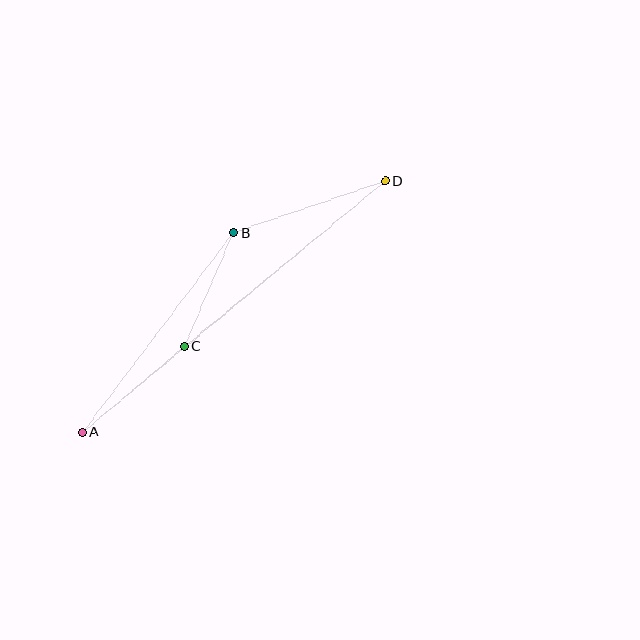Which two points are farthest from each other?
Points A and D are farthest from each other.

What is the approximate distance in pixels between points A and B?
The distance between A and B is approximately 250 pixels.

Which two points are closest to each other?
Points B and C are closest to each other.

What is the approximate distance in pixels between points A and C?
The distance between A and C is approximately 133 pixels.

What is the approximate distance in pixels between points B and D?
The distance between B and D is approximately 160 pixels.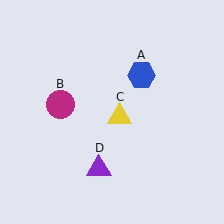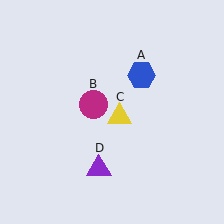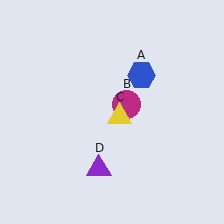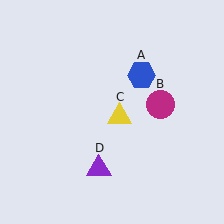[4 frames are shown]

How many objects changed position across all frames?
1 object changed position: magenta circle (object B).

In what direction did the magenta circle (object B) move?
The magenta circle (object B) moved right.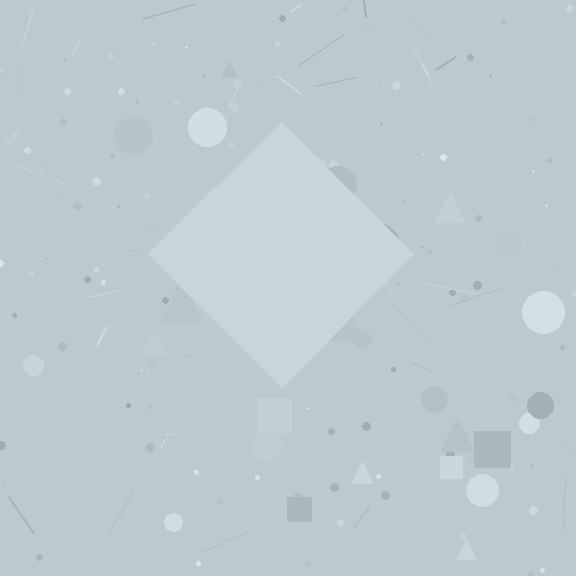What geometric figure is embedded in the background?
A diamond is embedded in the background.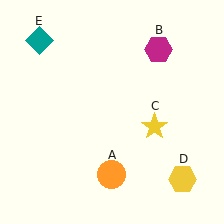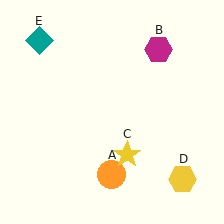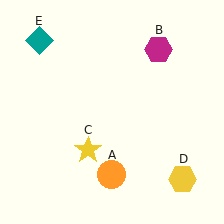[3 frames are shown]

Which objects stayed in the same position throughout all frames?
Orange circle (object A) and magenta hexagon (object B) and yellow hexagon (object D) and teal diamond (object E) remained stationary.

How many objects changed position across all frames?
1 object changed position: yellow star (object C).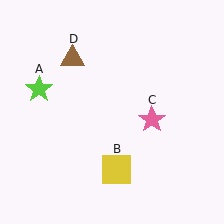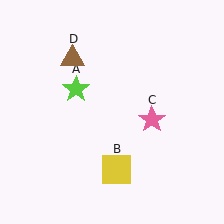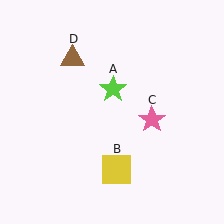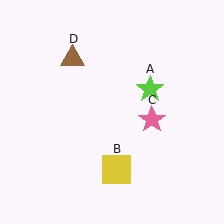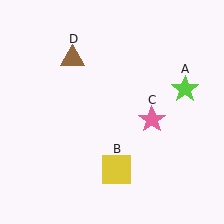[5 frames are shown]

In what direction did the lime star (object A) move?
The lime star (object A) moved right.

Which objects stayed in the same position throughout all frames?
Yellow square (object B) and pink star (object C) and brown triangle (object D) remained stationary.